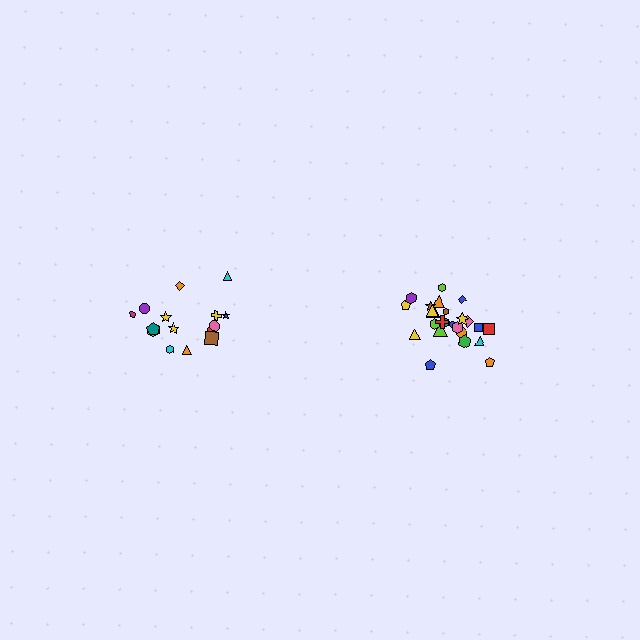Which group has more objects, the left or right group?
The right group.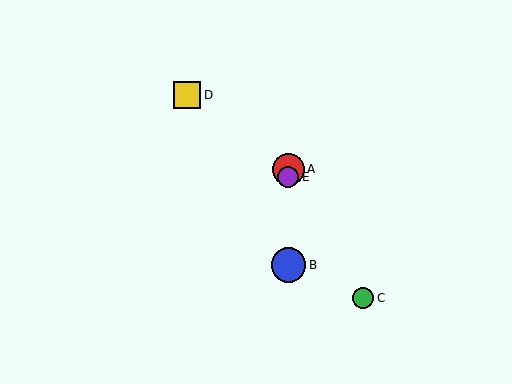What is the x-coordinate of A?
Object A is at x≈288.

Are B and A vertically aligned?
Yes, both are at x≈288.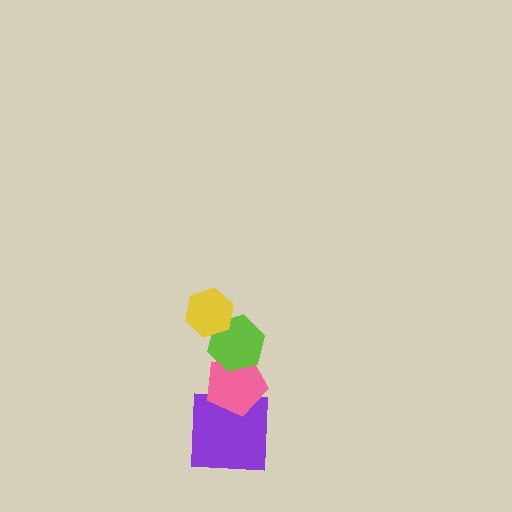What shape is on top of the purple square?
The pink pentagon is on top of the purple square.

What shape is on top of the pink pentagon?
The lime hexagon is on top of the pink pentagon.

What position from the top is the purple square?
The purple square is 4th from the top.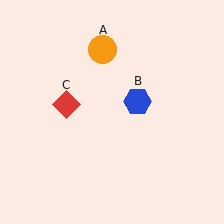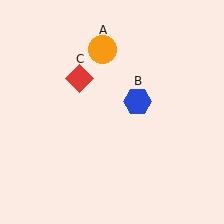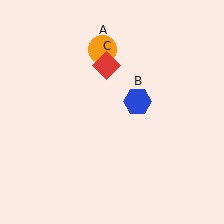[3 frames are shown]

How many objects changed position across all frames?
1 object changed position: red diamond (object C).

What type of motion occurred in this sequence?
The red diamond (object C) rotated clockwise around the center of the scene.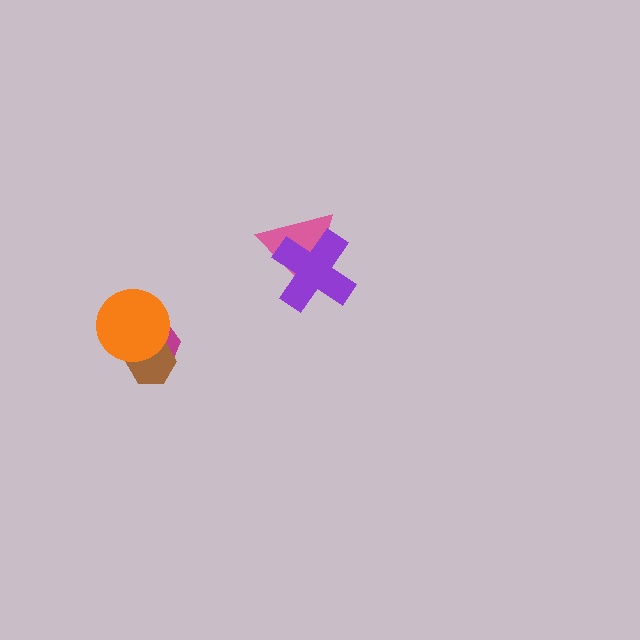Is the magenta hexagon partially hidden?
Yes, it is partially covered by another shape.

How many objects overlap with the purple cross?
1 object overlaps with the purple cross.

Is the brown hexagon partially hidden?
Yes, it is partially covered by another shape.